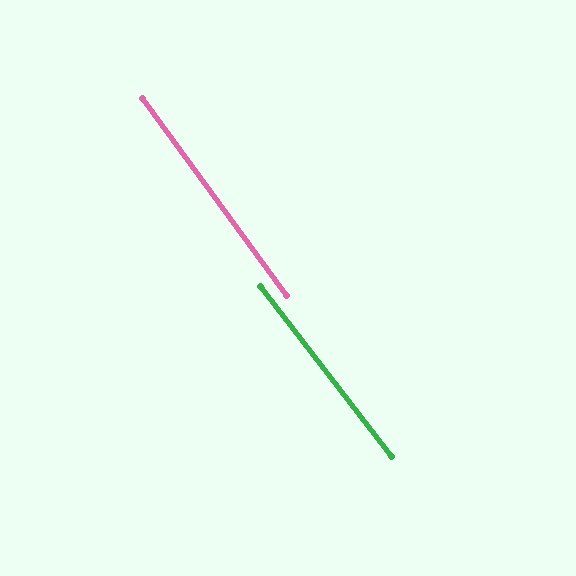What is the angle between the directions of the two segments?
Approximately 1 degree.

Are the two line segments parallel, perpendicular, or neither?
Parallel — their directions differ by only 1.4°.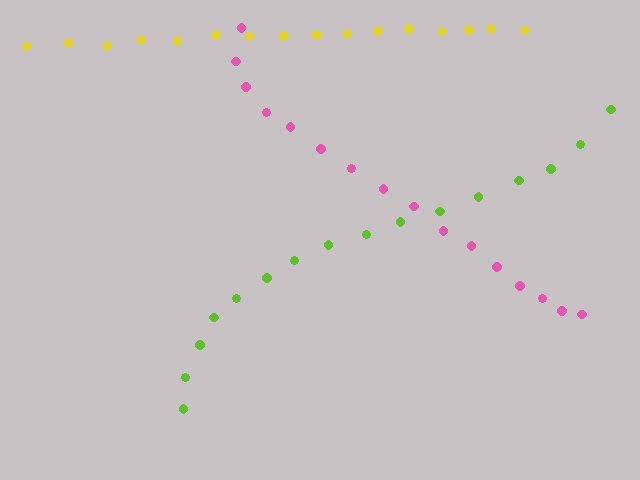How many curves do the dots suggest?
There are 3 distinct paths.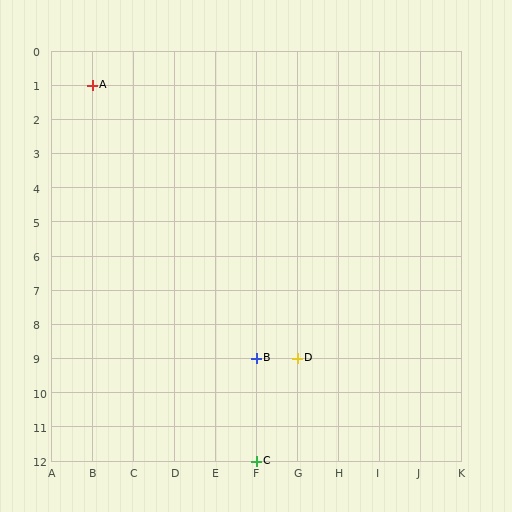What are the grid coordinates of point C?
Point C is at grid coordinates (F, 12).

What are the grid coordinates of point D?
Point D is at grid coordinates (G, 9).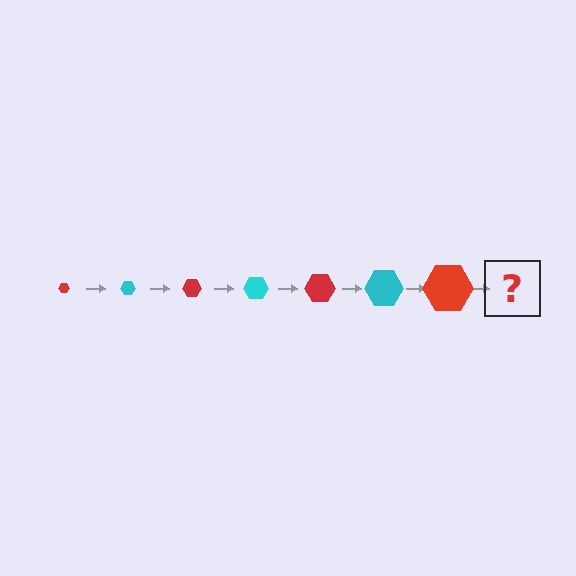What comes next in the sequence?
The next element should be a cyan hexagon, larger than the previous one.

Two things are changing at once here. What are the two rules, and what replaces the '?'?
The two rules are that the hexagon grows larger each step and the color cycles through red and cyan. The '?' should be a cyan hexagon, larger than the previous one.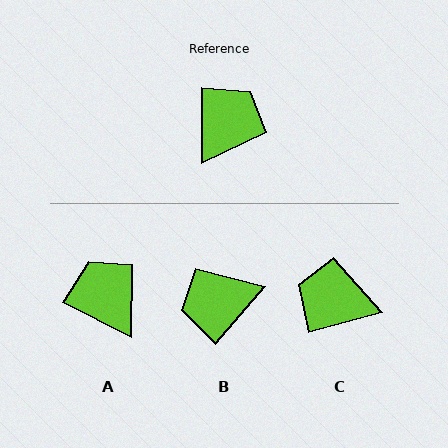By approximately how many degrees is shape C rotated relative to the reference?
Approximately 106 degrees counter-clockwise.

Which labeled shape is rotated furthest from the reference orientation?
B, about 140 degrees away.